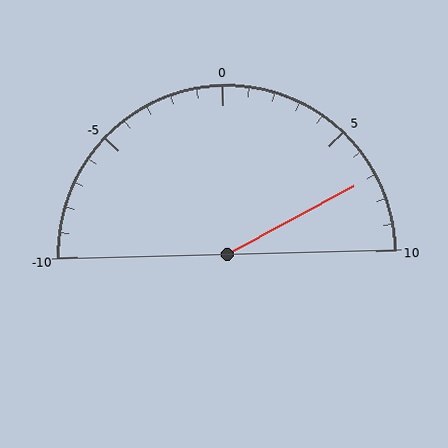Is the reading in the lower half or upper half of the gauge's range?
The reading is in the upper half of the range (-10 to 10).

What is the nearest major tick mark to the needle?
The nearest major tick mark is 5.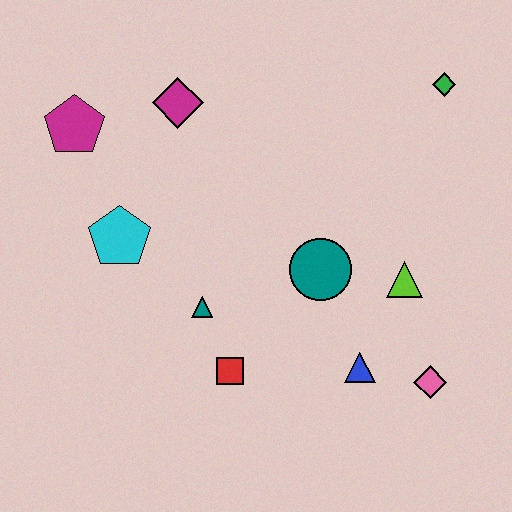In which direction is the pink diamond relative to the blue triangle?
The pink diamond is to the right of the blue triangle.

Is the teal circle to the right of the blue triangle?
No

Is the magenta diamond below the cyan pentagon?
No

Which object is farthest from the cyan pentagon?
The green diamond is farthest from the cyan pentagon.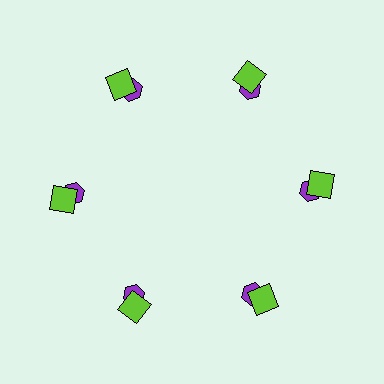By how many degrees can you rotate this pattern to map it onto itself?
The pattern maps onto itself every 60 degrees of rotation.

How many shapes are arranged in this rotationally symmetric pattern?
There are 12 shapes, arranged in 6 groups of 2.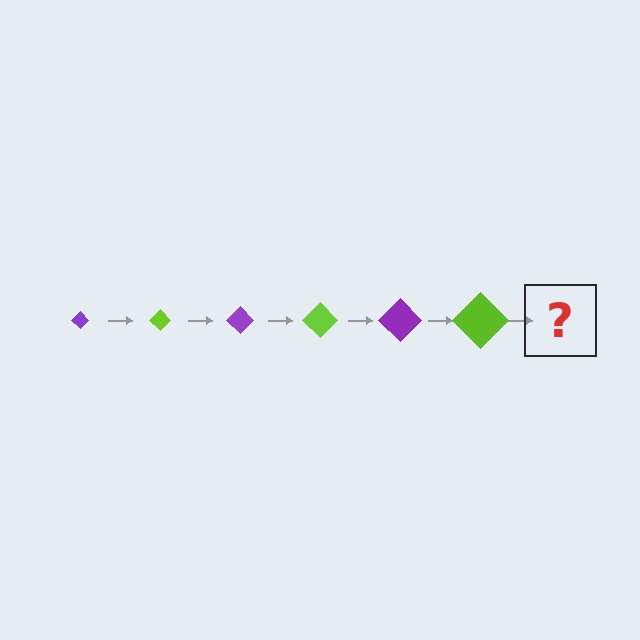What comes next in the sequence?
The next element should be a purple diamond, larger than the previous one.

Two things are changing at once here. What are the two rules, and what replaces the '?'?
The two rules are that the diamond grows larger each step and the color cycles through purple and lime. The '?' should be a purple diamond, larger than the previous one.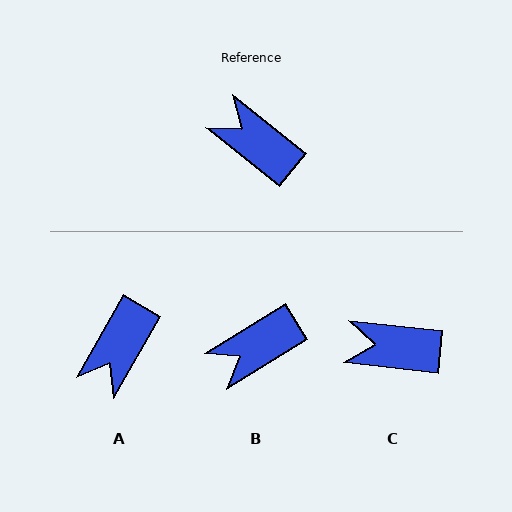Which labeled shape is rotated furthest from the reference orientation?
A, about 99 degrees away.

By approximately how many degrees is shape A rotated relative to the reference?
Approximately 99 degrees counter-clockwise.